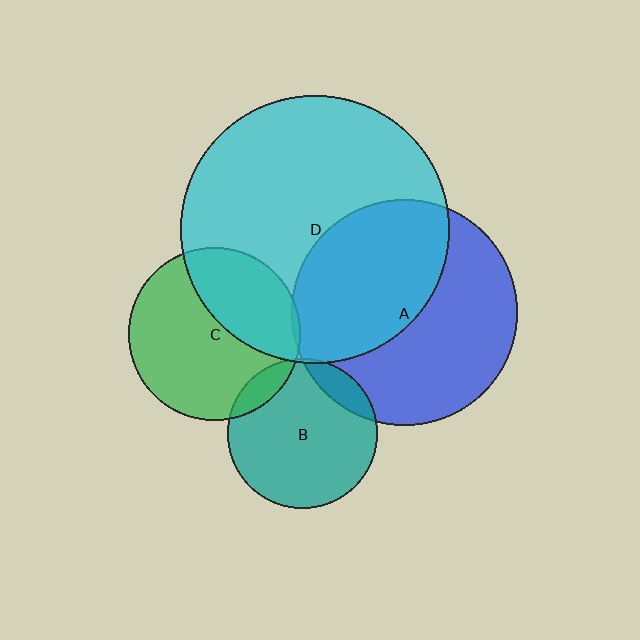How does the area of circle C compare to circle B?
Approximately 1.3 times.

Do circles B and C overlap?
Yes.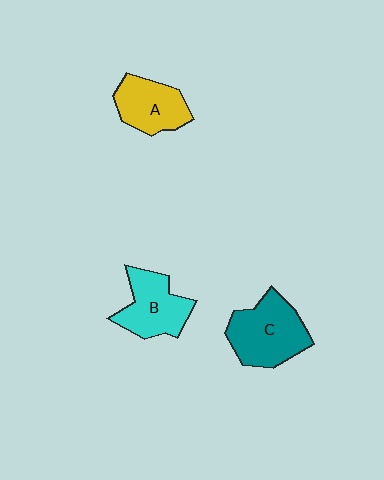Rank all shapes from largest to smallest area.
From largest to smallest: C (teal), B (cyan), A (yellow).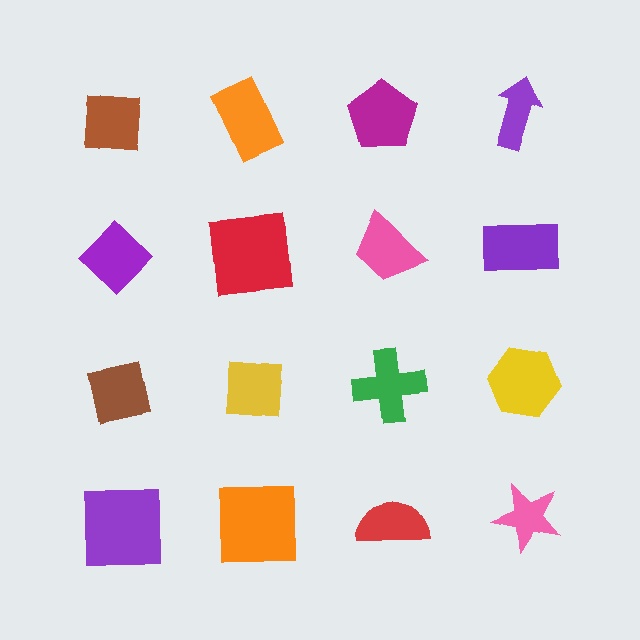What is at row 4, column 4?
A pink star.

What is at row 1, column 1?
A brown square.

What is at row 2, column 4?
A purple rectangle.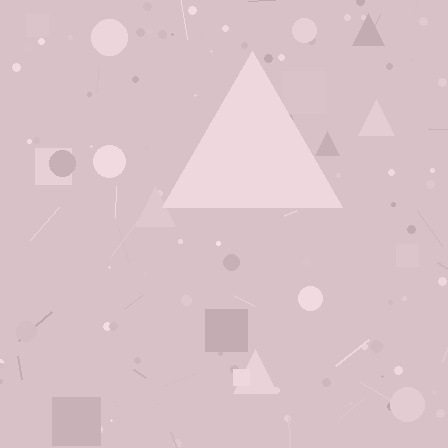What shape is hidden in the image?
A triangle is hidden in the image.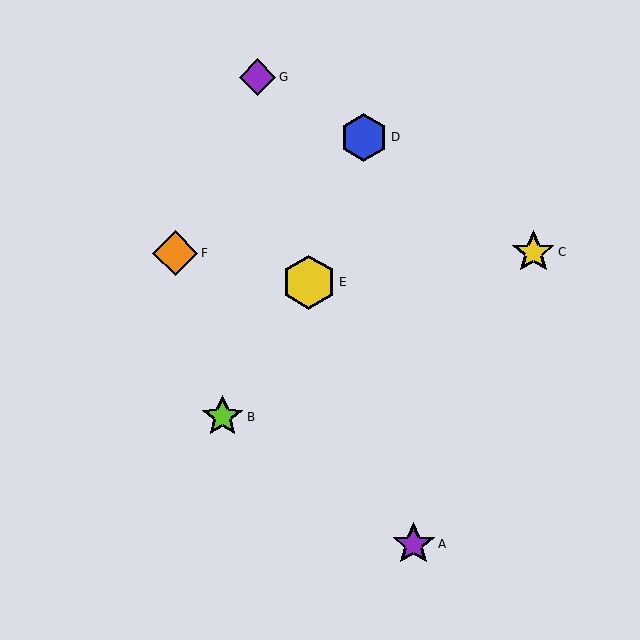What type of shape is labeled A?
Shape A is a purple star.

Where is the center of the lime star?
The center of the lime star is at (223, 417).